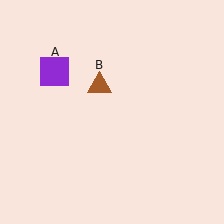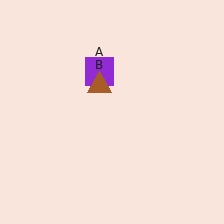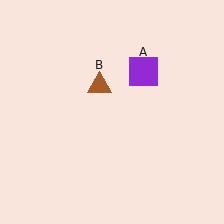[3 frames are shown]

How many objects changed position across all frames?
1 object changed position: purple square (object A).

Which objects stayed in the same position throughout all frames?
Brown triangle (object B) remained stationary.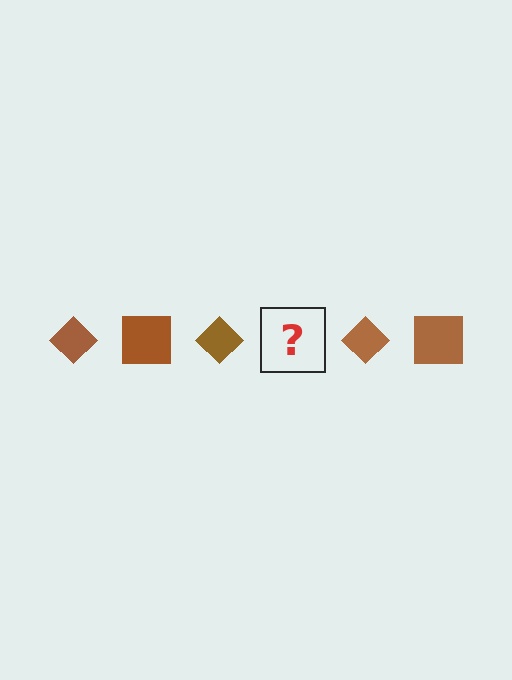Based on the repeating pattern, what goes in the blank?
The blank should be a brown square.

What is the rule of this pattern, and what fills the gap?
The rule is that the pattern cycles through diamond, square shapes in brown. The gap should be filled with a brown square.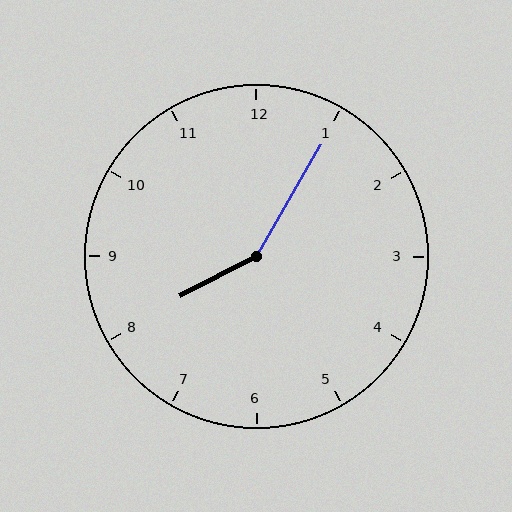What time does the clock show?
8:05.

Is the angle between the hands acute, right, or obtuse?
It is obtuse.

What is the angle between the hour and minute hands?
Approximately 148 degrees.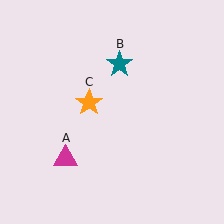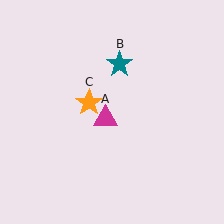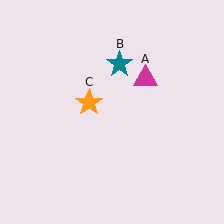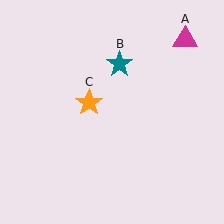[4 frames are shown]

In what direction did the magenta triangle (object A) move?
The magenta triangle (object A) moved up and to the right.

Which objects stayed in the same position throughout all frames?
Teal star (object B) and orange star (object C) remained stationary.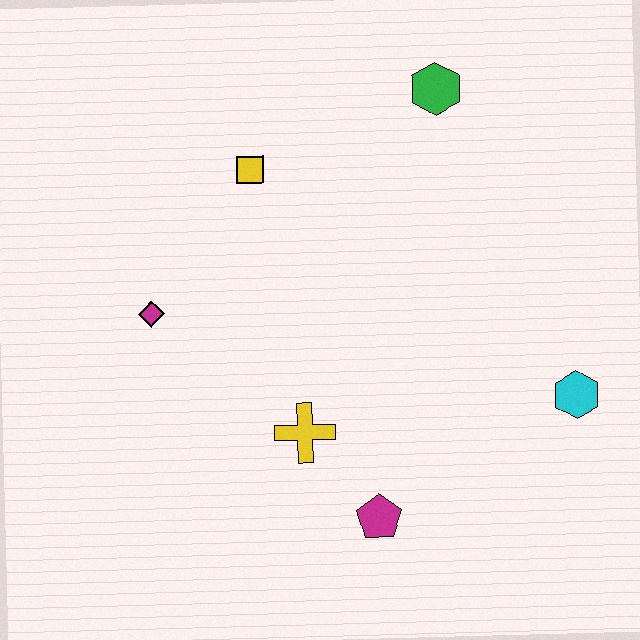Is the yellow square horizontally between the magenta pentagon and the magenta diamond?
Yes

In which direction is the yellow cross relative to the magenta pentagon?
The yellow cross is above the magenta pentagon.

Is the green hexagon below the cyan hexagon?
No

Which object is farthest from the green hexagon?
The magenta pentagon is farthest from the green hexagon.